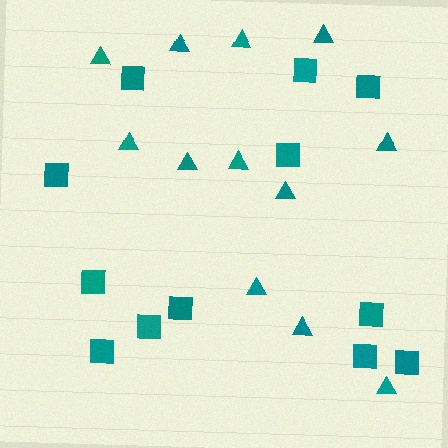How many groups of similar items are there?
There are 2 groups: one group of squares (12) and one group of triangles (12).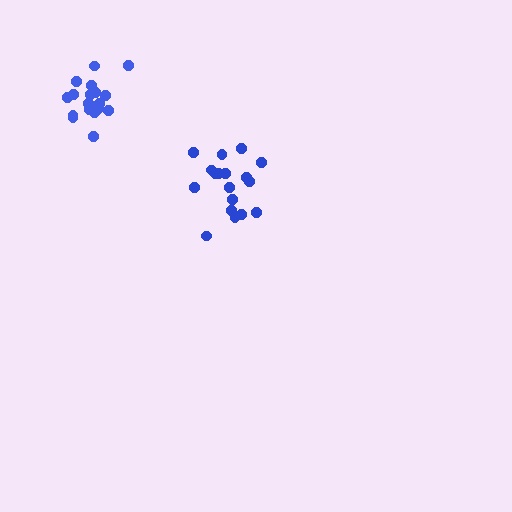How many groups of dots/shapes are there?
There are 2 groups.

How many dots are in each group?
Group 1: 18 dots, Group 2: 20 dots (38 total).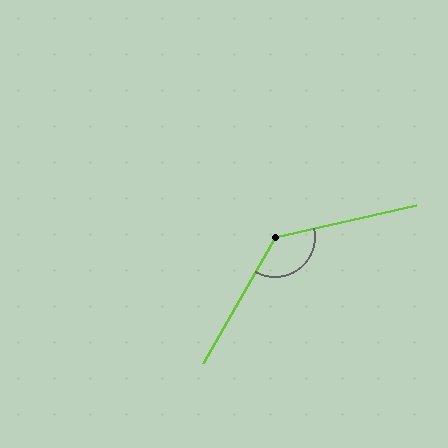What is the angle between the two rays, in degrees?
Approximately 132 degrees.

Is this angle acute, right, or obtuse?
It is obtuse.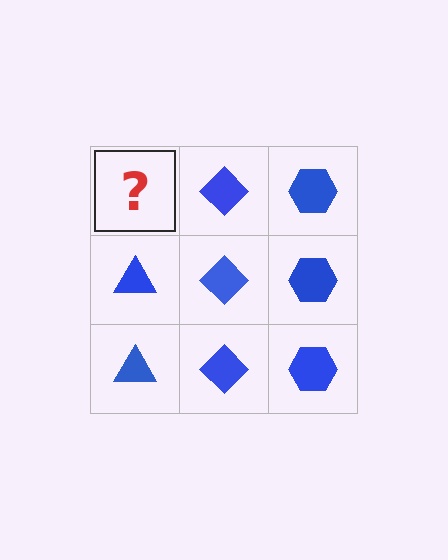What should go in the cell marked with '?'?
The missing cell should contain a blue triangle.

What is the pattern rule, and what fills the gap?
The rule is that each column has a consistent shape. The gap should be filled with a blue triangle.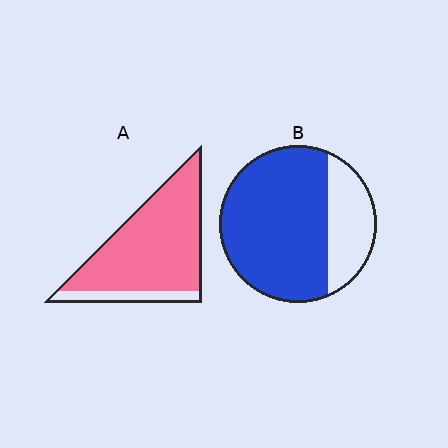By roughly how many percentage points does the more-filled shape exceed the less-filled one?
By roughly 10 percentage points (A over B).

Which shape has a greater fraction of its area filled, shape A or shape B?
Shape A.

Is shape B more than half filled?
Yes.